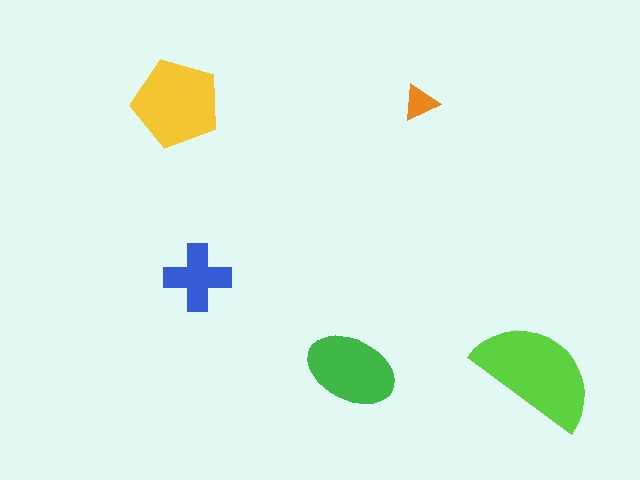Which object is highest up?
The orange triangle is topmost.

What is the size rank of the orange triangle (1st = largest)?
5th.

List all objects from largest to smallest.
The lime semicircle, the yellow pentagon, the green ellipse, the blue cross, the orange triangle.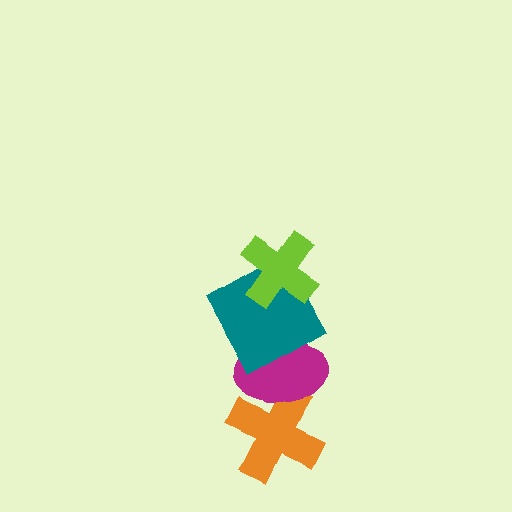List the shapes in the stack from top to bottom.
From top to bottom: the lime cross, the teal square, the magenta ellipse, the orange cross.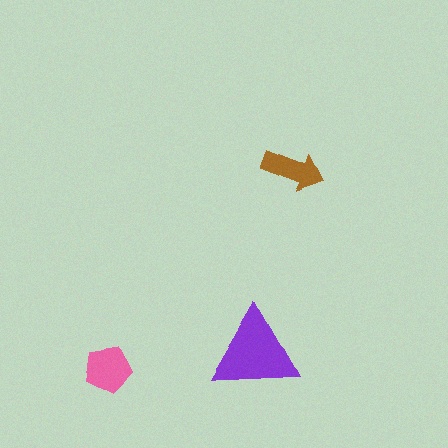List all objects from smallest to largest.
The brown arrow, the pink pentagon, the purple triangle.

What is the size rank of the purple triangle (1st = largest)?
1st.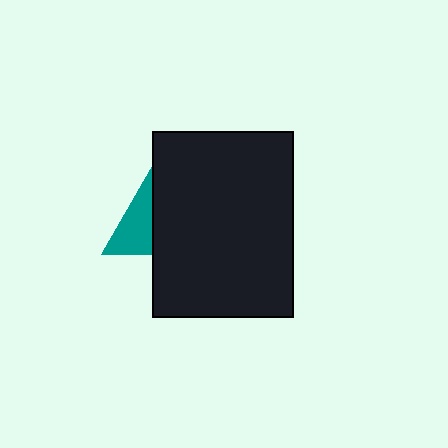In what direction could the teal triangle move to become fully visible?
The teal triangle could move left. That would shift it out from behind the black rectangle entirely.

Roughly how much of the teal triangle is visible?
A small part of it is visible (roughly 45%).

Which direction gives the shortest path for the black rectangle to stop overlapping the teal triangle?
Moving right gives the shortest separation.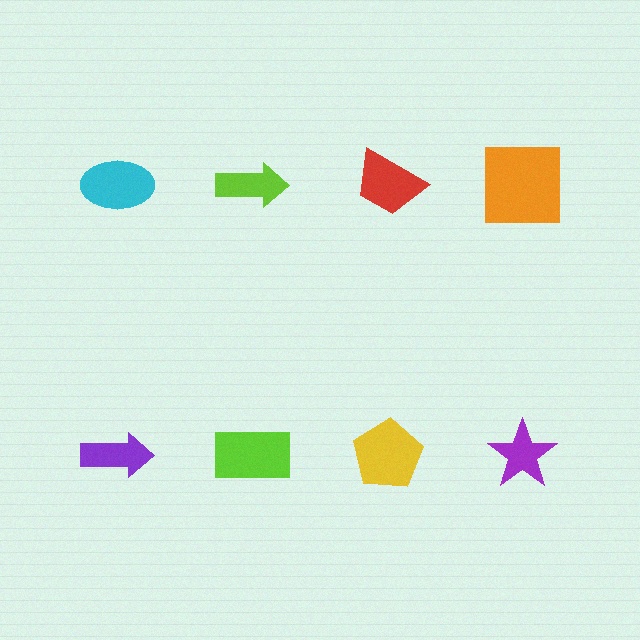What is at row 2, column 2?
A lime rectangle.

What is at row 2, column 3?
A yellow pentagon.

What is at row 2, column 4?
A purple star.